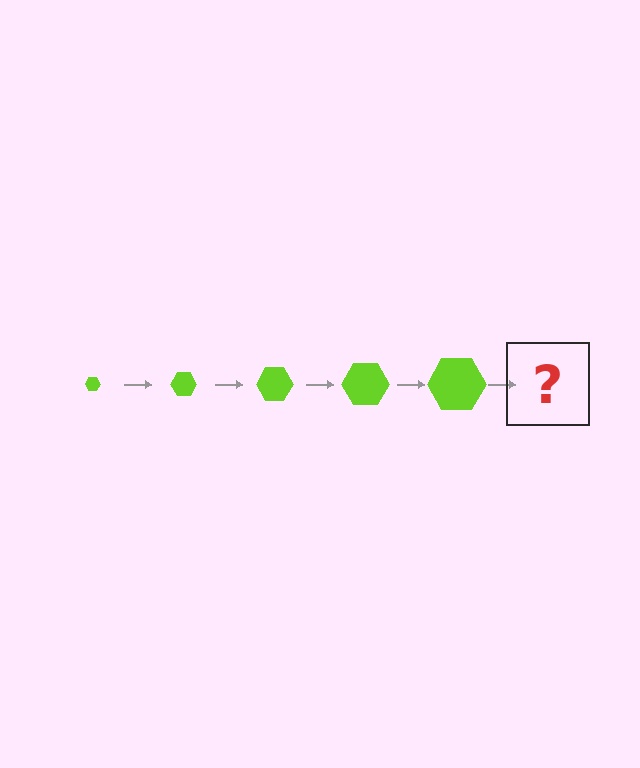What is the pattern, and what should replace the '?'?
The pattern is that the hexagon gets progressively larger each step. The '?' should be a lime hexagon, larger than the previous one.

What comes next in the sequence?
The next element should be a lime hexagon, larger than the previous one.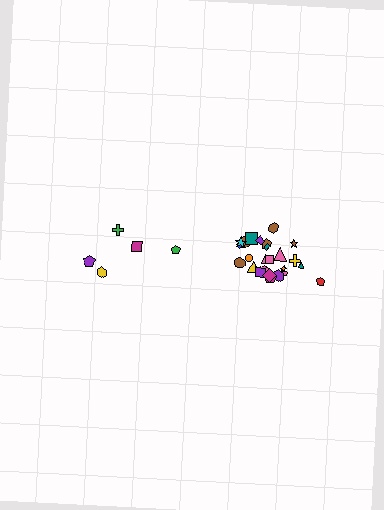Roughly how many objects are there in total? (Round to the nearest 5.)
Roughly 30 objects in total.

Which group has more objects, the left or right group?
The right group.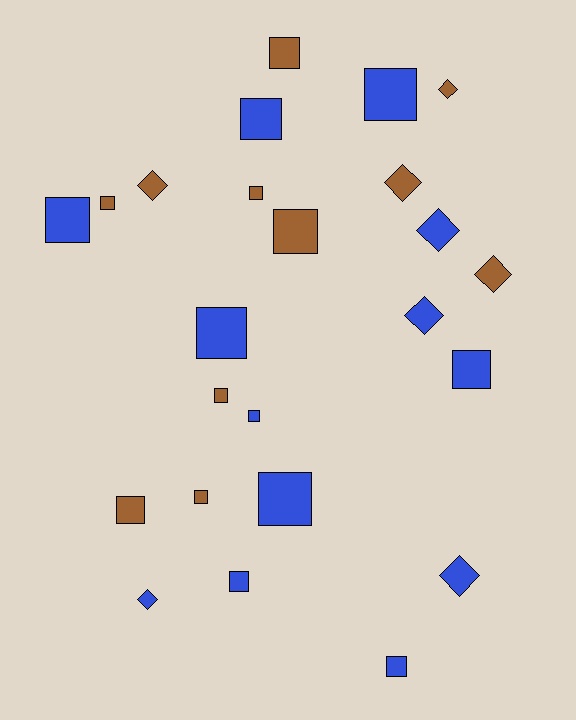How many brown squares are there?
There are 7 brown squares.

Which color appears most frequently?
Blue, with 13 objects.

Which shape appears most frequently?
Square, with 16 objects.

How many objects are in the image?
There are 24 objects.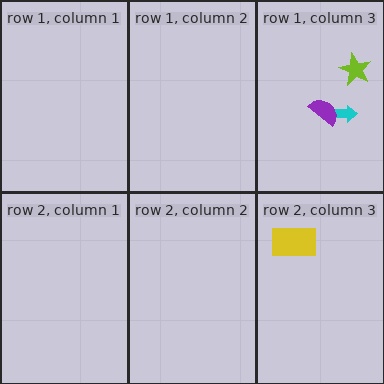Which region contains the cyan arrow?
The row 1, column 3 region.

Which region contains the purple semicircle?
The row 1, column 3 region.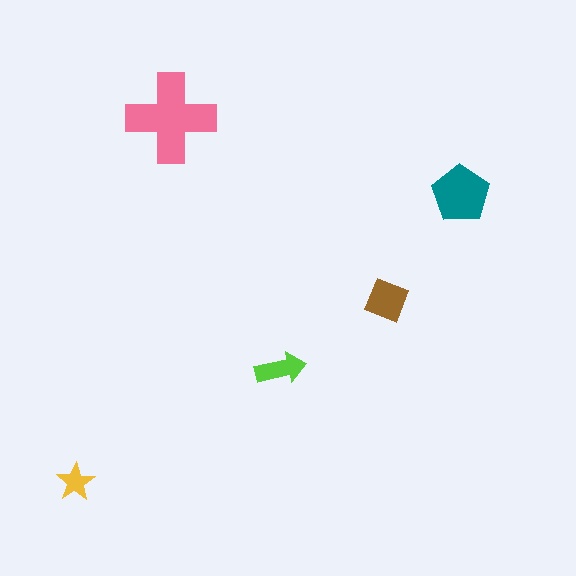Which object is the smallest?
The yellow star.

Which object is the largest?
The pink cross.